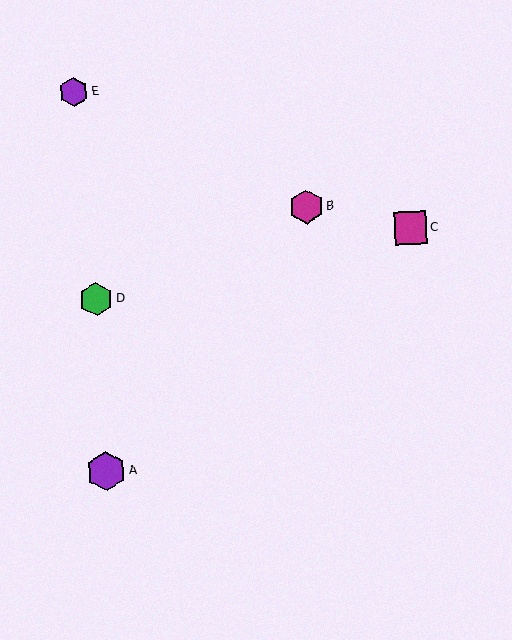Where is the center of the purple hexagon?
The center of the purple hexagon is at (74, 92).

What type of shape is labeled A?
Shape A is a purple hexagon.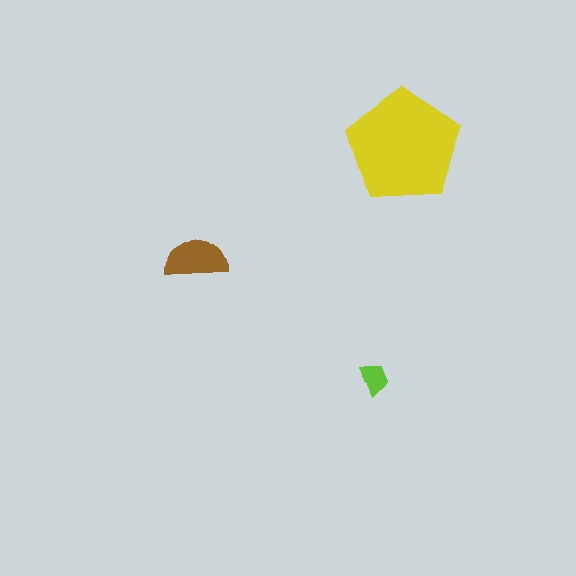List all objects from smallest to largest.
The lime trapezoid, the brown semicircle, the yellow pentagon.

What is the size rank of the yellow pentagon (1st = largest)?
1st.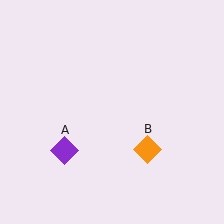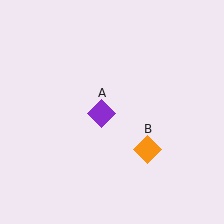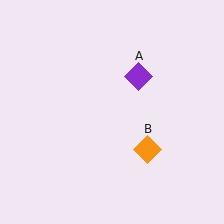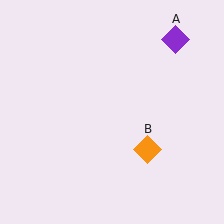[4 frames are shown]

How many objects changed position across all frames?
1 object changed position: purple diamond (object A).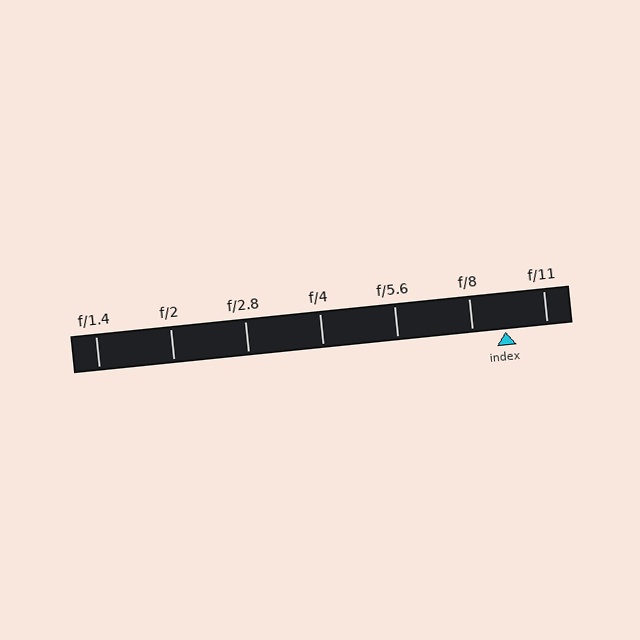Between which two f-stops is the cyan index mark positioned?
The index mark is between f/8 and f/11.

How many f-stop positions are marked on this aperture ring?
There are 7 f-stop positions marked.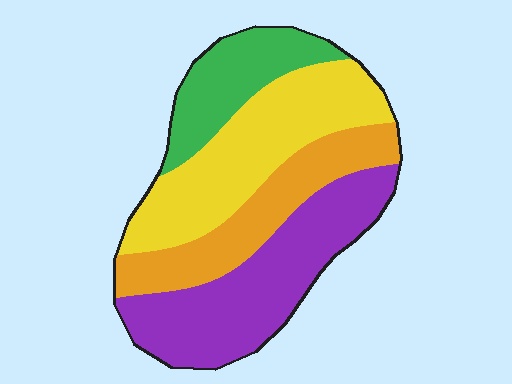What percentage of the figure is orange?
Orange takes up about one fifth (1/5) of the figure.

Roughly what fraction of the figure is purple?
Purple covers around 30% of the figure.